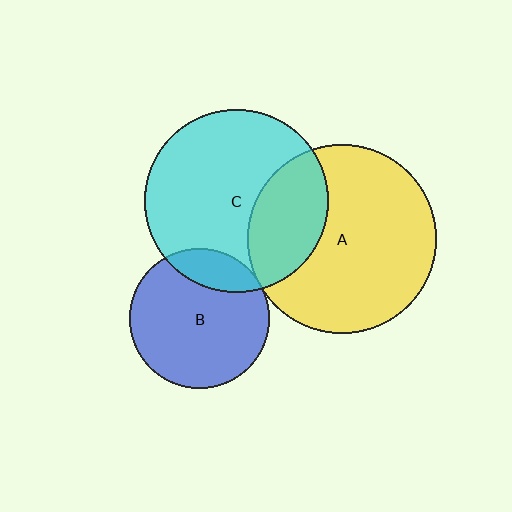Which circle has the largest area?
Circle A (yellow).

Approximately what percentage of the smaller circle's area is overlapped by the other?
Approximately 30%.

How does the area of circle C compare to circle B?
Approximately 1.7 times.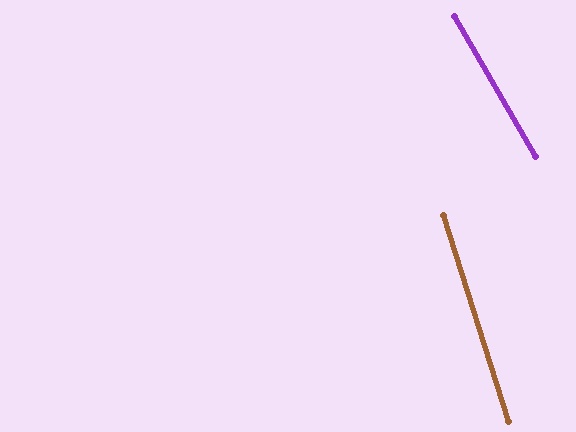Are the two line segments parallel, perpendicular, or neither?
Neither parallel nor perpendicular — they differ by about 13°.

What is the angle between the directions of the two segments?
Approximately 13 degrees.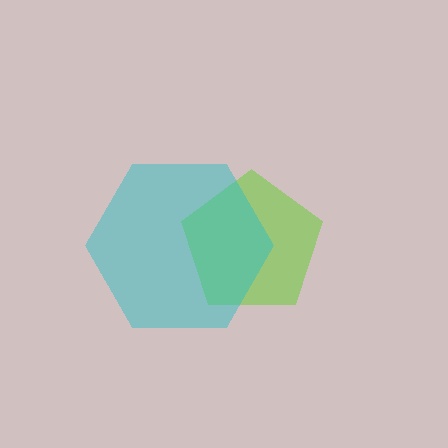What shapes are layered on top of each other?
The layered shapes are: a lime pentagon, a cyan hexagon.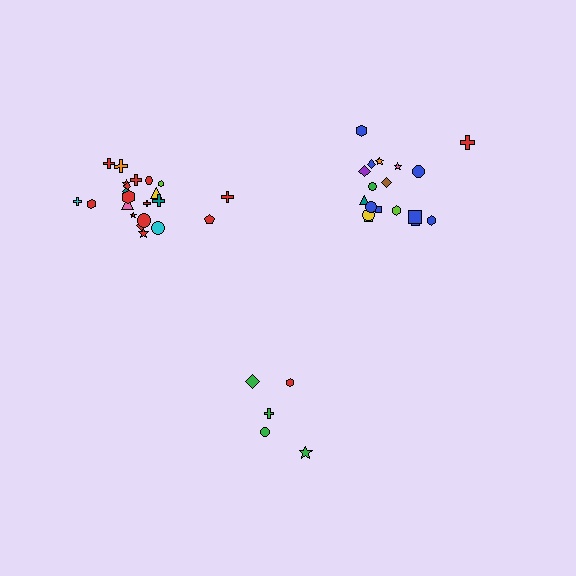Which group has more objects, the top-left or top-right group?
The top-left group.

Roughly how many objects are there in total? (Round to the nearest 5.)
Roughly 45 objects in total.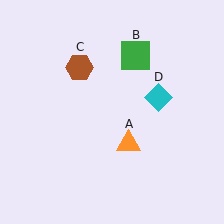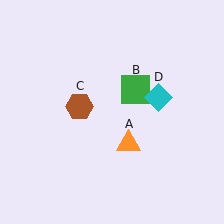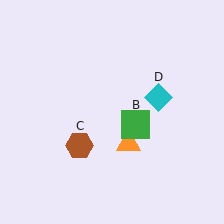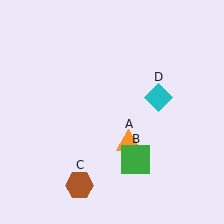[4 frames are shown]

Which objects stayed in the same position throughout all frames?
Orange triangle (object A) and cyan diamond (object D) remained stationary.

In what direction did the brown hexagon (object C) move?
The brown hexagon (object C) moved down.